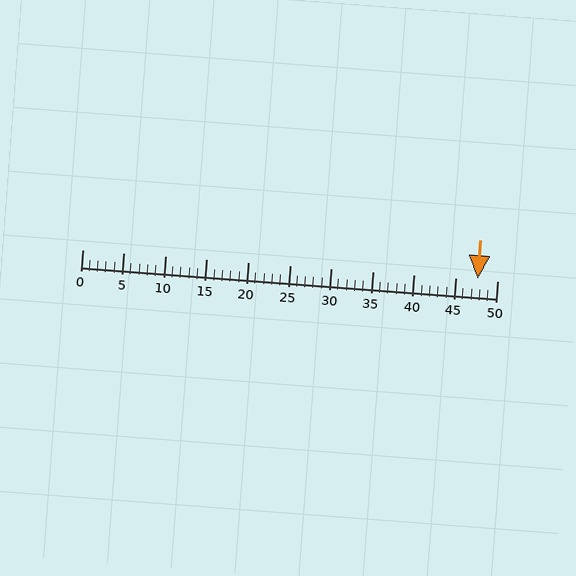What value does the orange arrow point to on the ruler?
The orange arrow points to approximately 48.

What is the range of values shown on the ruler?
The ruler shows values from 0 to 50.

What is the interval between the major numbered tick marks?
The major tick marks are spaced 5 units apart.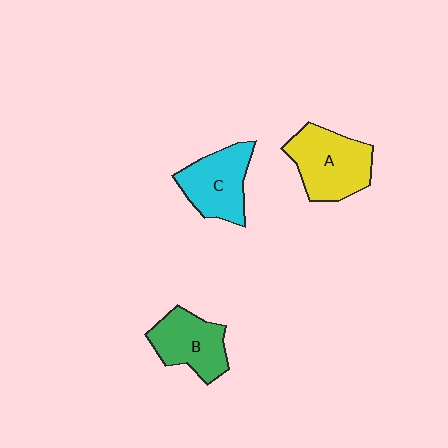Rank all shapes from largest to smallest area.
From largest to smallest: A (yellow), C (cyan), B (green).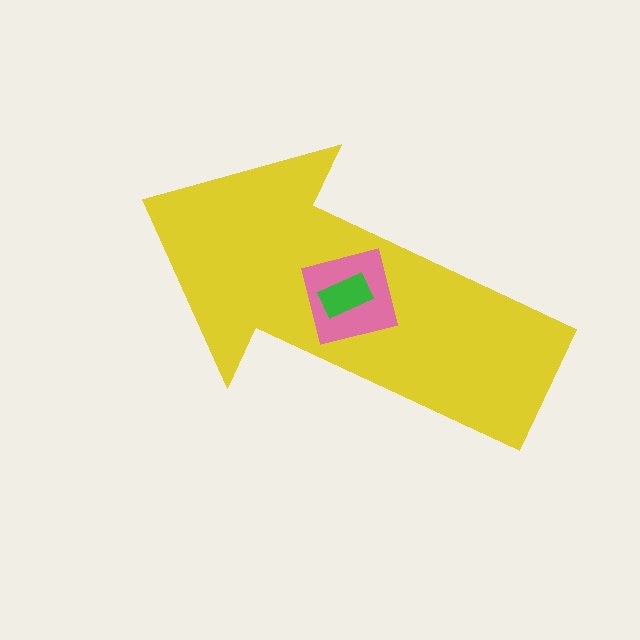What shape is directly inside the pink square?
The green rectangle.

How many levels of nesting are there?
3.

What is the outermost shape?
The yellow arrow.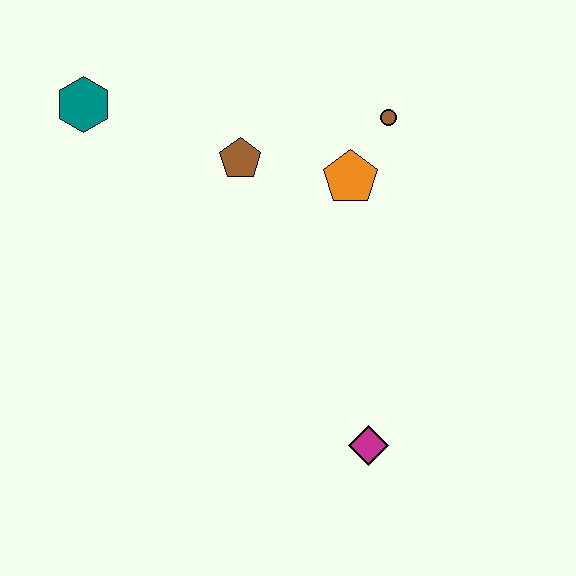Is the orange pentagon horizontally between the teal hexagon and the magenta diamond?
Yes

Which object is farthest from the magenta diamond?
The teal hexagon is farthest from the magenta diamond.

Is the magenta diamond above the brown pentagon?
No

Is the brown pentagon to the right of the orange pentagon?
No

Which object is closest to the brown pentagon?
The orange pentagon is closest to the brown pentagon.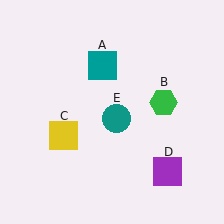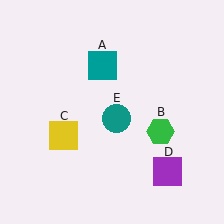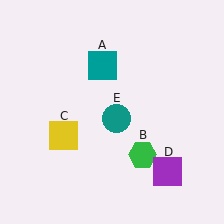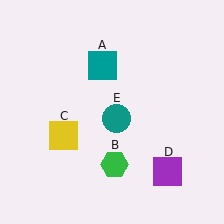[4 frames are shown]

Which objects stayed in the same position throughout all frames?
Teal square (object A) and yellow square (object C) and purple square (object D) and teal circle (object E) remained stationary.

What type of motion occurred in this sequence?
The green hexagon (object B) rotated clockwise around the center of the scene.